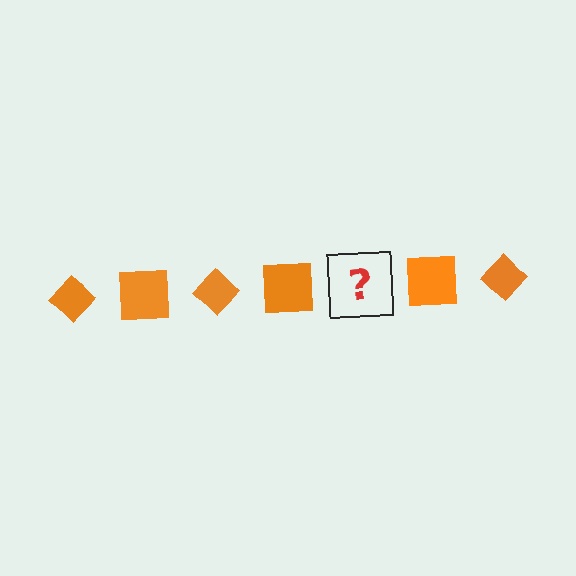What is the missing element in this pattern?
The missing element is an orange diamond.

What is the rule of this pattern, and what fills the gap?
The rule is that the pattern cycles through diamond, square shapes in orange. The gap should be filled with an orange diamond.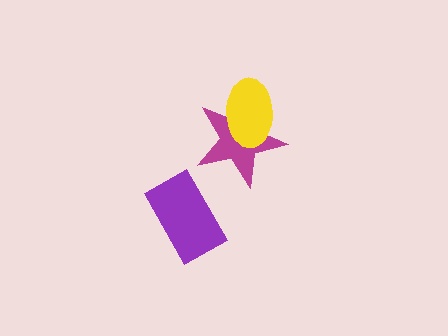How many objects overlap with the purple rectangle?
0 objects overlap with the purple rectangle.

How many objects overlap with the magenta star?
1 object overlaps with the magenta star.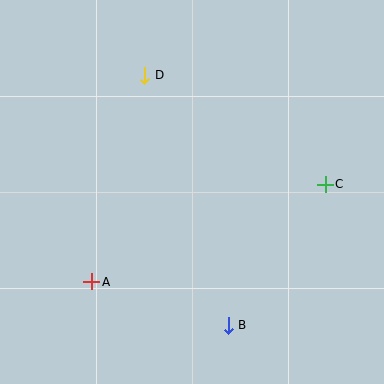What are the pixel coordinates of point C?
Point C is at (325, 184).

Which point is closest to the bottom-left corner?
Point A is closest to the bottom-left corner.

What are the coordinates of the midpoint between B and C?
The midpoint between B and C is at (277, 255).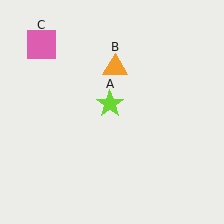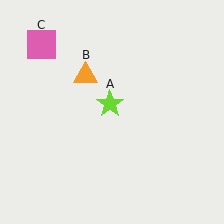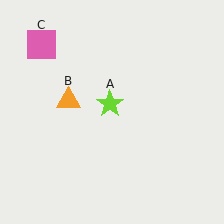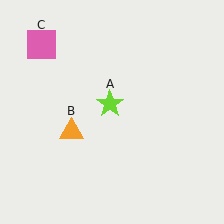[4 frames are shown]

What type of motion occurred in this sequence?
The orange triangle (object B) rotated counterclockwise around the center of the scene.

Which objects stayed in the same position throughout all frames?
Lime star (object A) and pink square (object C) remained stationary.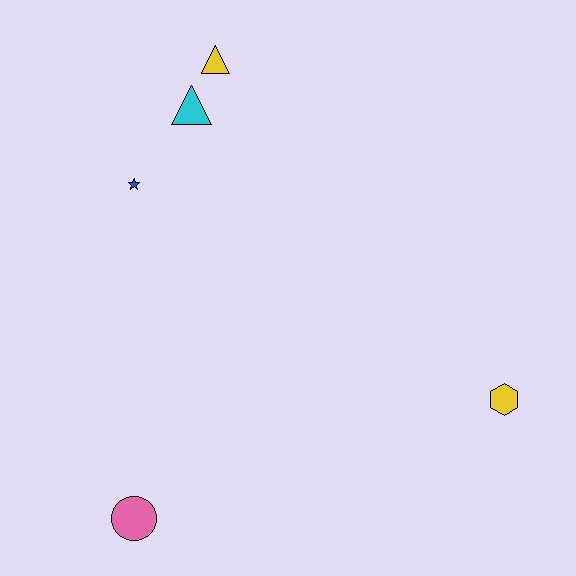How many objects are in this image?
There are 5 objects.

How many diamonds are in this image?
There are no diamonds.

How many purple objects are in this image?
There are no purple objects.